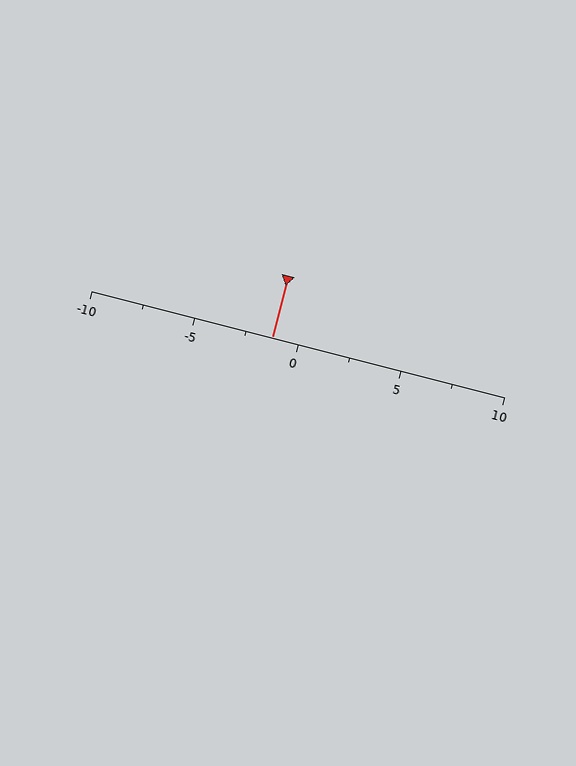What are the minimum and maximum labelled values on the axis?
The axis runs from -10 to 10.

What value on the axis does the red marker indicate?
The marker indicates approximately -1.2.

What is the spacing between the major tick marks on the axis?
The major ticks are spaced 5 apart.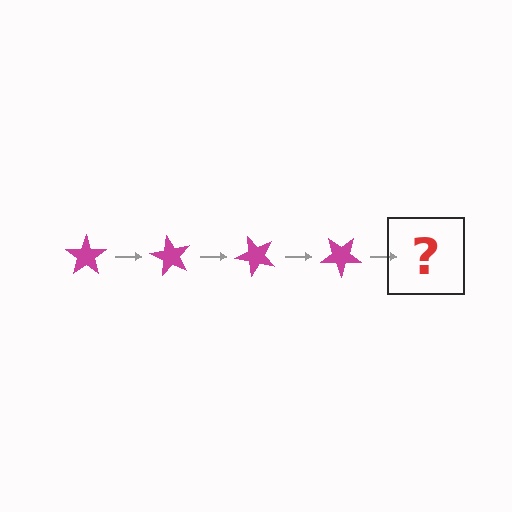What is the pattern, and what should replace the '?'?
The pattern is that the star rotates 60 degrees each step. The '?' should be a magenta star rotated 240 degrees.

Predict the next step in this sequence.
The next step is a magenta star rotated 240 degrees.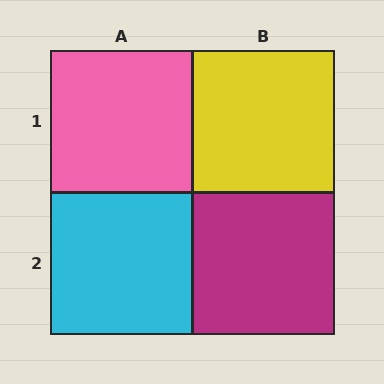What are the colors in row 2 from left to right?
Cyan, magenta.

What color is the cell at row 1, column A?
Pink.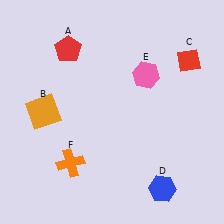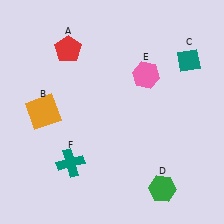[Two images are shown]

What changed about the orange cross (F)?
In Image 1, F is orange. In Image 2, it changed to teal.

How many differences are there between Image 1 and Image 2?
There are 3 differences between the two images.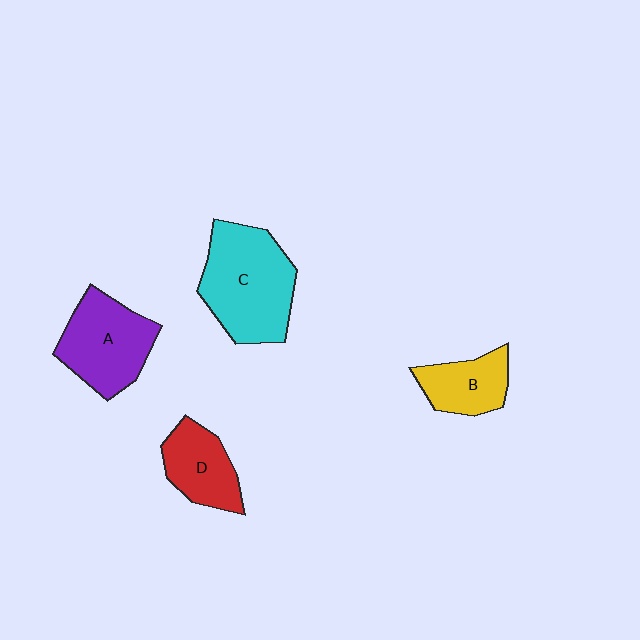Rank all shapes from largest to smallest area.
From largest to smallest: C (cyan), A (purple), D (red), B (yellow).